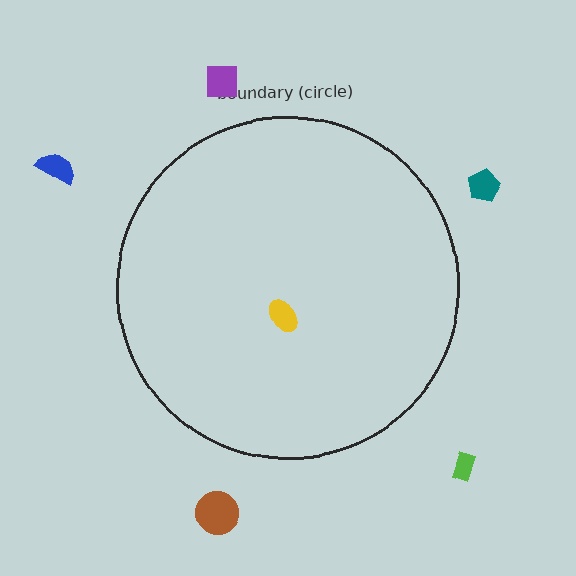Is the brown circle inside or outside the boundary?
Outside.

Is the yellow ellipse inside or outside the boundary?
Inside.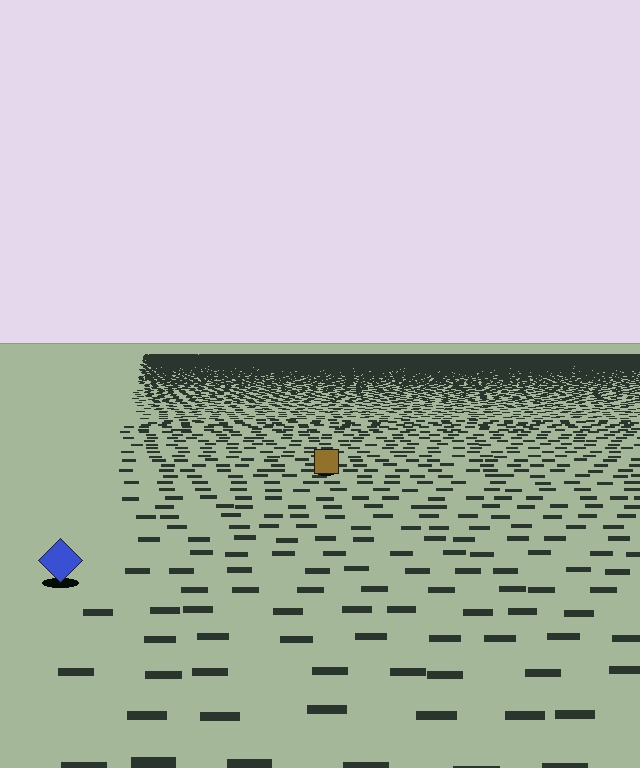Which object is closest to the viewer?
The blue diamond is closest. The texture marks near it are larger and more spread out.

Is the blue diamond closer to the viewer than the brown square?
Yes. The blue diamond is closer — you can tell from the texture gradient: the ground texture is coarser near it.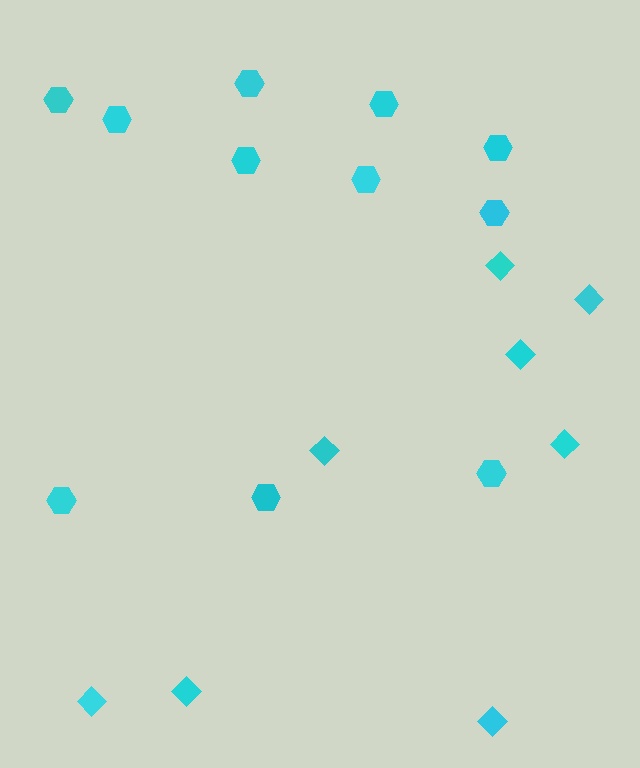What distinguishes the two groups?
There are 2 groups: one group of diamonds (8) and one group of hexagons (11).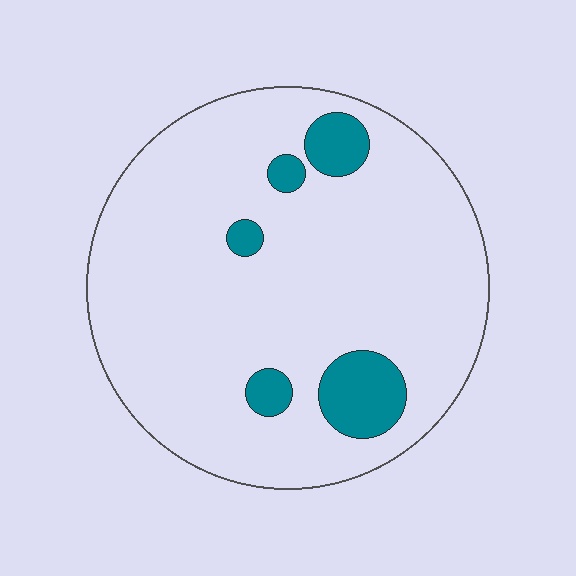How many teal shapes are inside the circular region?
5.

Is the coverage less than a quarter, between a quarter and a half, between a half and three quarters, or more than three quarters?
Less than a quarter.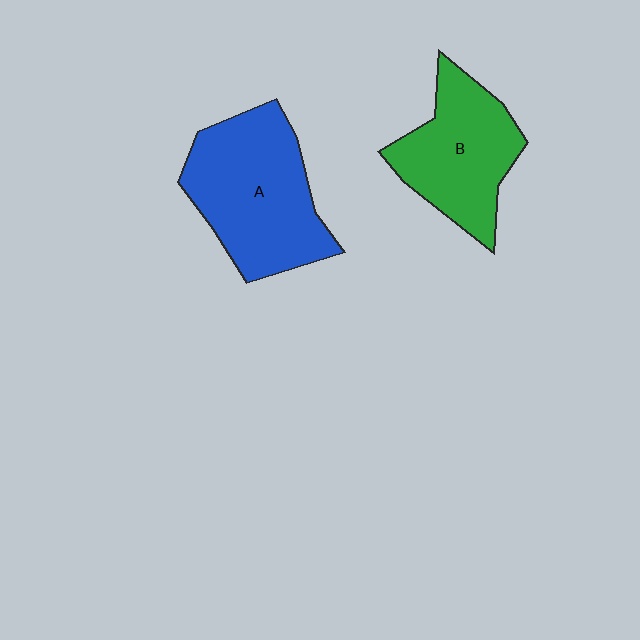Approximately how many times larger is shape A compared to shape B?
Approximately 1.3 times.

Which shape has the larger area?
Shape A (blue).